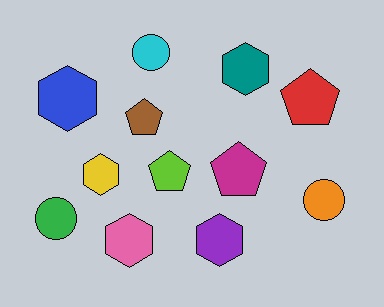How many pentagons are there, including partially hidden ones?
There are 4 pentagons.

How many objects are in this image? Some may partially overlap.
There are 12 objects.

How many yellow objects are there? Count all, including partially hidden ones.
There is 1 yellow object.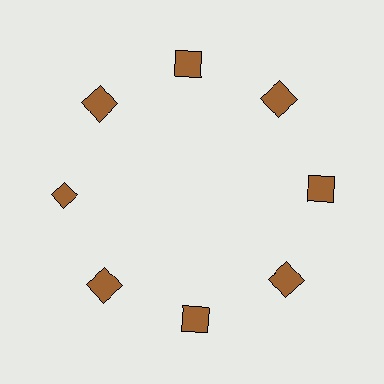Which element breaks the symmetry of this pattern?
The brown diamond at roughly the 9 o'clock position breaks the symmetry. All other shapes are brown squares.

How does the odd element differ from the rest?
It has a different shape: diamond instead of square.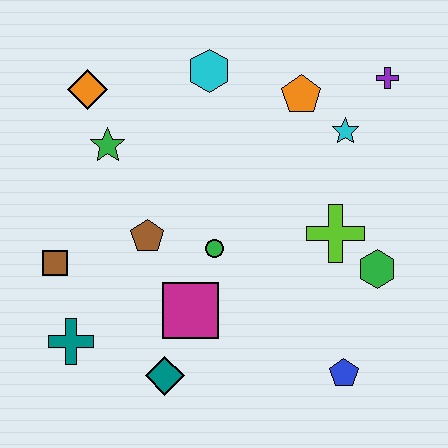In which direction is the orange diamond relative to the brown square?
The orange diamond is above the brown square.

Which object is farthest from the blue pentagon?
The orange diamond is farthest from the blue pentagon.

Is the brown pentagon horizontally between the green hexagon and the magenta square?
No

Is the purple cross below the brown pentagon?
No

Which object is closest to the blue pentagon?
The green hexagon is closest to the blue pentagon.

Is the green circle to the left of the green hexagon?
Yes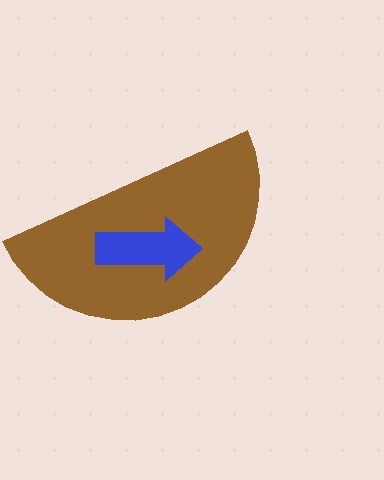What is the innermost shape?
The blue arrow.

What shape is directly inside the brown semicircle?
The blue arrow.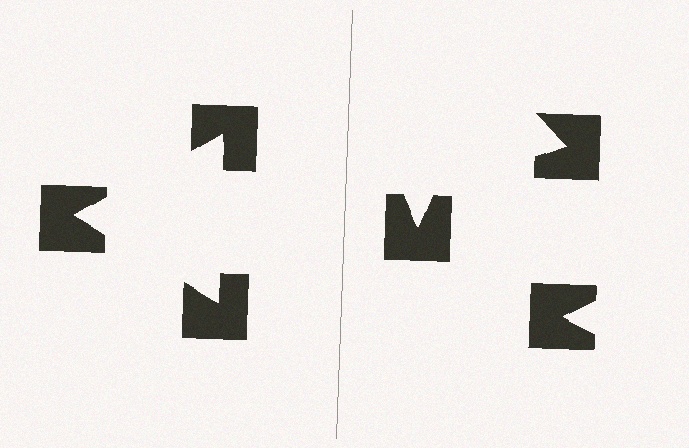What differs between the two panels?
The notched squares are positioned identically on both sides; only the wedge orientations differ. On the left they align to a triangle; on the right they are misaligned.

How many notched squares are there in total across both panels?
6 — 3 on each side.